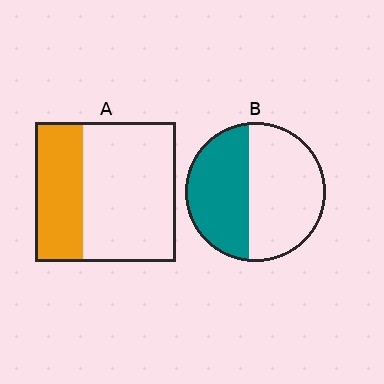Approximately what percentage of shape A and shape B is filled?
A is approximately 35% and B is approximately 45%.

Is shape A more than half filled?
No.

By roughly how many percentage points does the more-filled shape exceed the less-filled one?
By roughly 10 percentage points (B over A).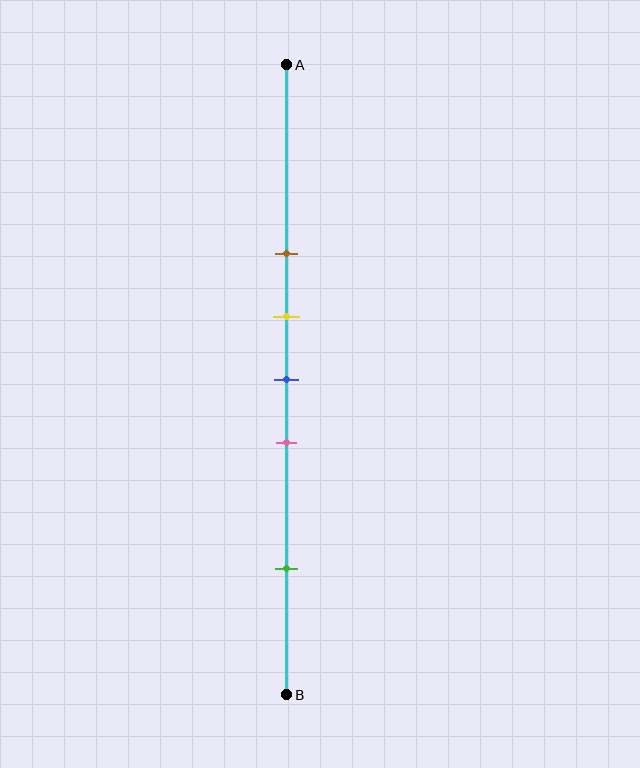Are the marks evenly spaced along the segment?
No, the marks are not evenly spaced.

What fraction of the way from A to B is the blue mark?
The blue mark is approximately 50% (0.5) of the way from A to B.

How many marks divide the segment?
There are 5 marks dividing the segment.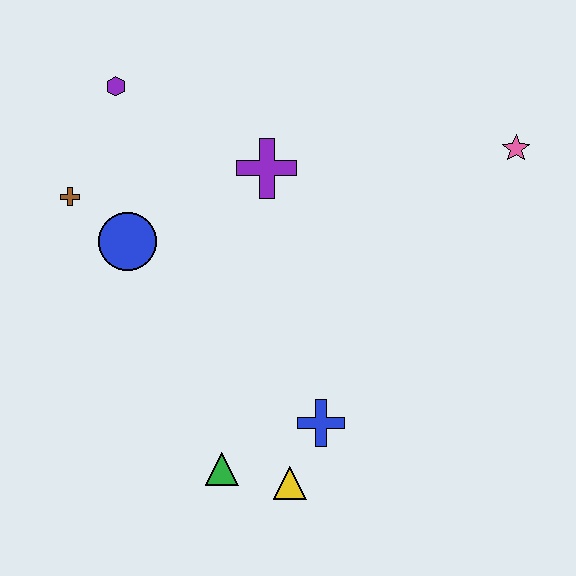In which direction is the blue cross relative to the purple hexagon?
The blue cross is below the purple hexagon.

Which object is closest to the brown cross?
The blue circle is closest to the brown cross.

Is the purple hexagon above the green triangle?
Yes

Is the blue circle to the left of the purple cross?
Yes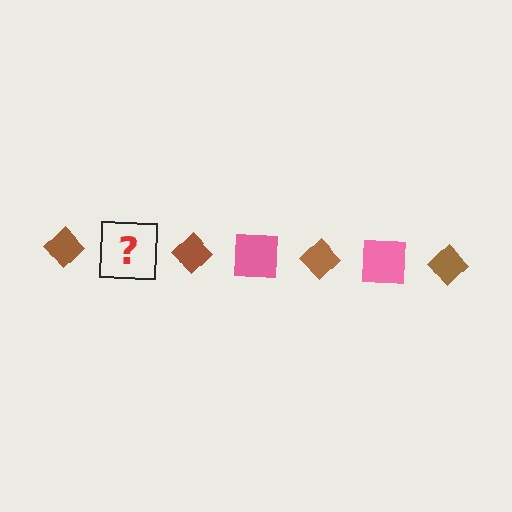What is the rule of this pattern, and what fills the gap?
The rule is that the pattern alternates between brown diamond and pink square. The gap should be filled with a pink square.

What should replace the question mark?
The question mark should be replaced with a pink square.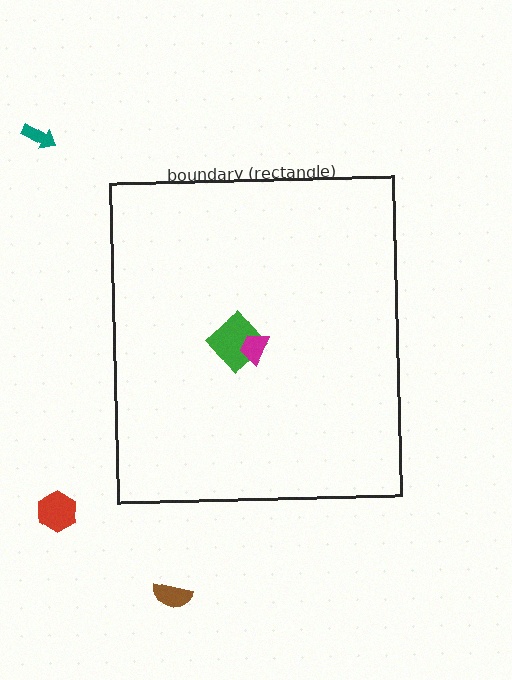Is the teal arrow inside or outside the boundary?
Outside.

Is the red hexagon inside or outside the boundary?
Outside.